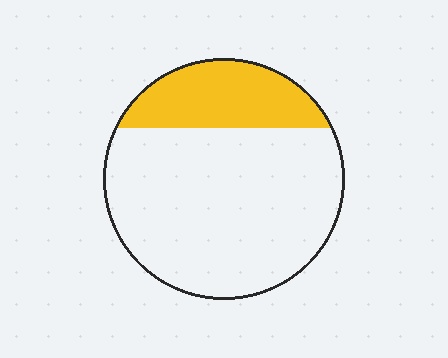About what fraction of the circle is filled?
About one quarter (1/4).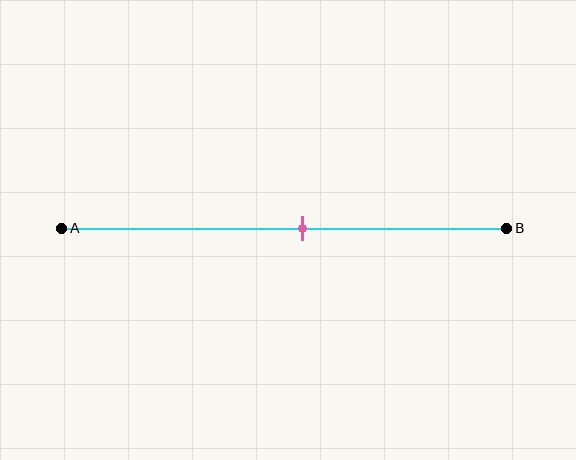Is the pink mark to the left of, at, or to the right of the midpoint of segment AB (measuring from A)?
The pink mark is to the right of the midpoint of segment AB.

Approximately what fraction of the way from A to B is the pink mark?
The pink mark is approximately 55% of the way from A to B.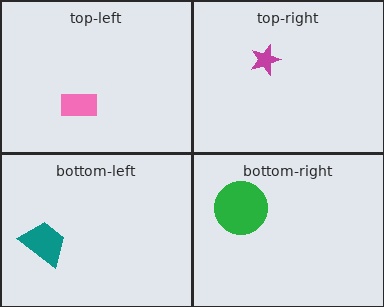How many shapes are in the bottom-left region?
1.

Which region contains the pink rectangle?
The top-left region.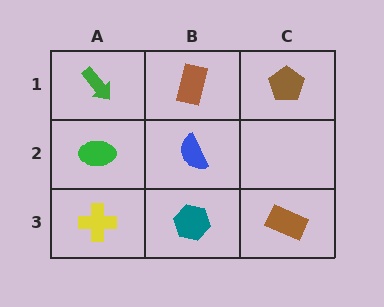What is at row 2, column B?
A blue semicircle.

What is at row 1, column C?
A brown pentagon.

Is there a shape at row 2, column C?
No, that cell is empty.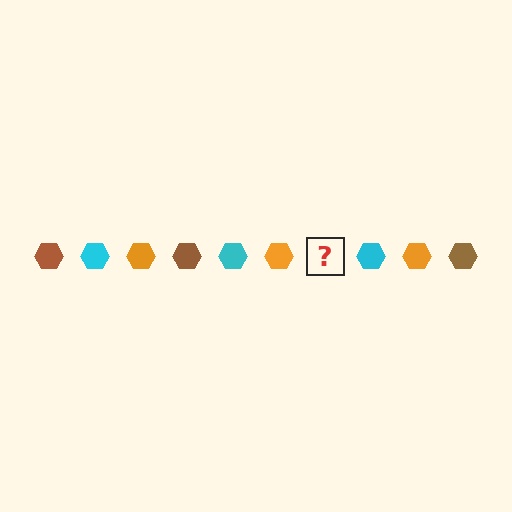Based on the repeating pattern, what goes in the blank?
The blank should be a brown hexagon.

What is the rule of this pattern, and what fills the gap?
The rule is that the pattern cycles through brown, cyan, orange hexagons. The gap should be filled with a brown hexagon.